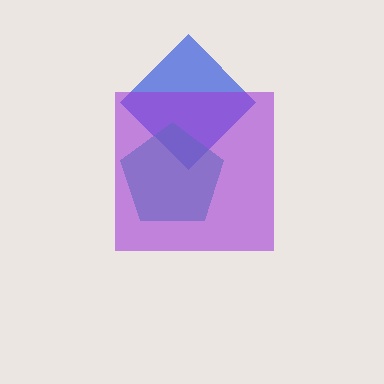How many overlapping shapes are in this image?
There are 3 overlapping shapes in the image.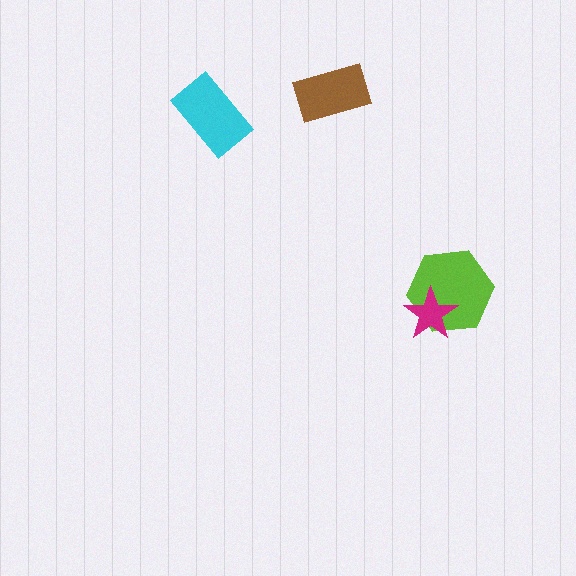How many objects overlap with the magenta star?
1 object overlaps with the magenta star.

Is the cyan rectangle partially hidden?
No, no other shape covers it.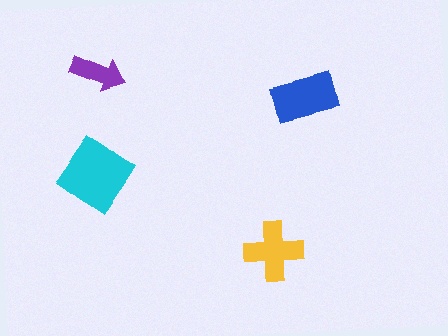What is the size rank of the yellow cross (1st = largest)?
3rd.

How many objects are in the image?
There are 4 objects in the image.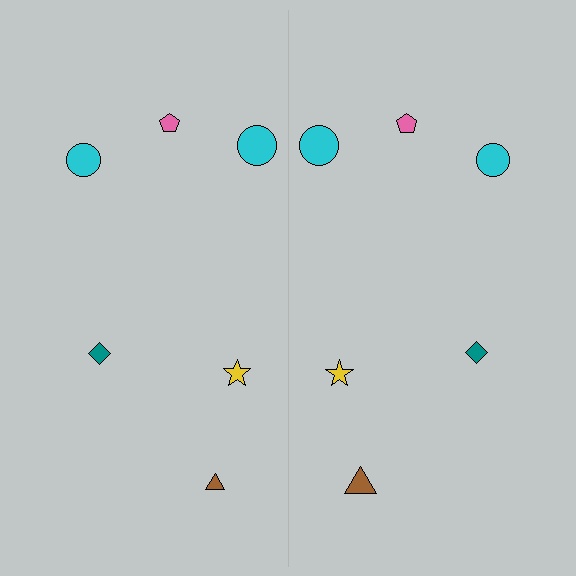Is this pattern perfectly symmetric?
No, the pattern is not perfectly symmetric. The brown triangle on the right side has a different size than its mirror counterpart.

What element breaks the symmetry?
The brown triangle on the right side has a different size than its mirror counterpart.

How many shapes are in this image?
There are 12 shapes in this image.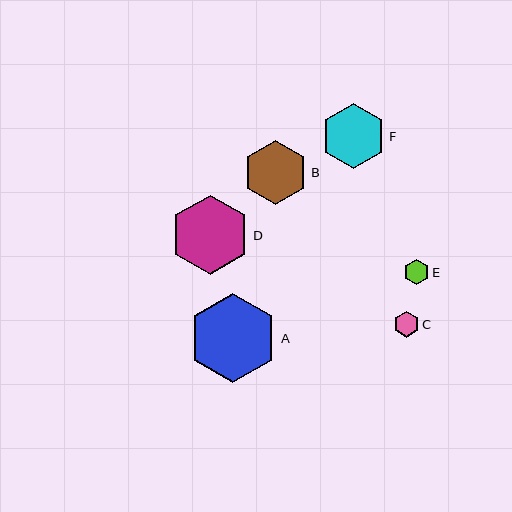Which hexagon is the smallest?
Hexagon E is the smallest with a size of approximately 25 pixels.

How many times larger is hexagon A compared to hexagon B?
Hexagon A is approximately 1.4 times the size of hexagon B.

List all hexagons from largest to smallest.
From largest to smallest: A, D, F, B, C, E.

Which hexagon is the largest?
Hexagon A is the largest with a size of approximately 89 pixels.